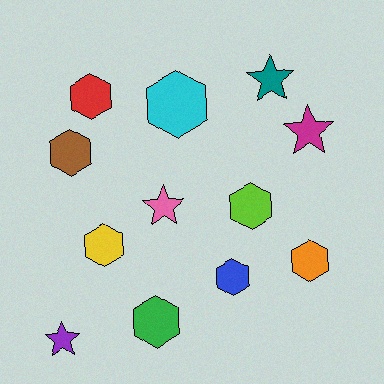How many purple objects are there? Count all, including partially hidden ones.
There is 1 purple object.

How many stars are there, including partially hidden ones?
There are 4 stars.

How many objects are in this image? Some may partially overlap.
There are 12 objects.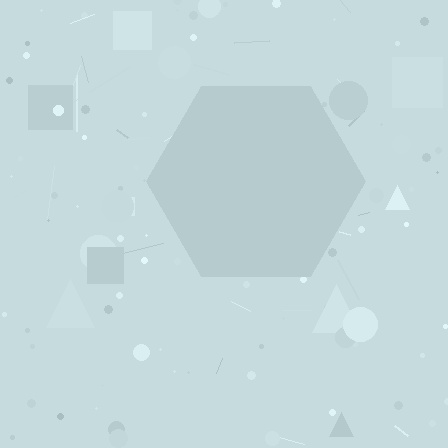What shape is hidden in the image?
A hexagon is hidden in the image.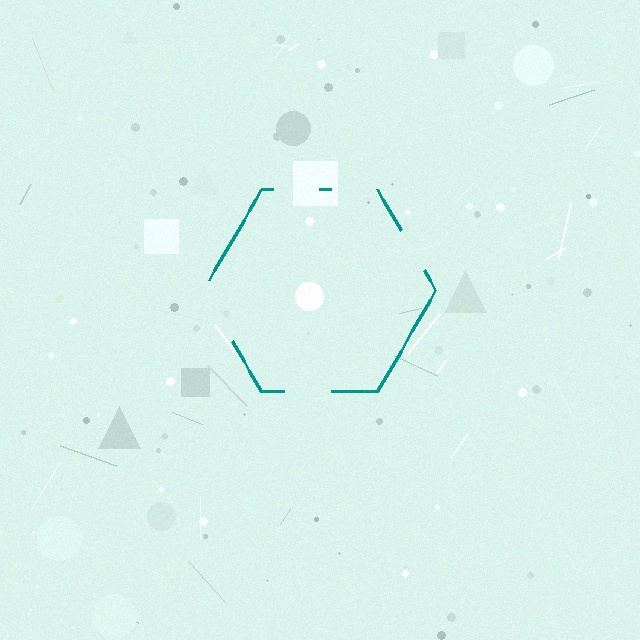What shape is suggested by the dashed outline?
The dashed outline suggests a hexagon.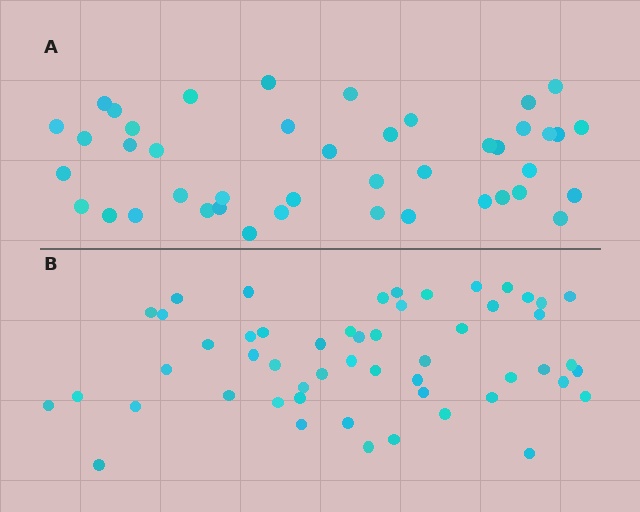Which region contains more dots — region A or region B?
Region B (the bottom region) has more dots.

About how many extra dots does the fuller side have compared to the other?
Region B has roughly 10 or so more dots than region A.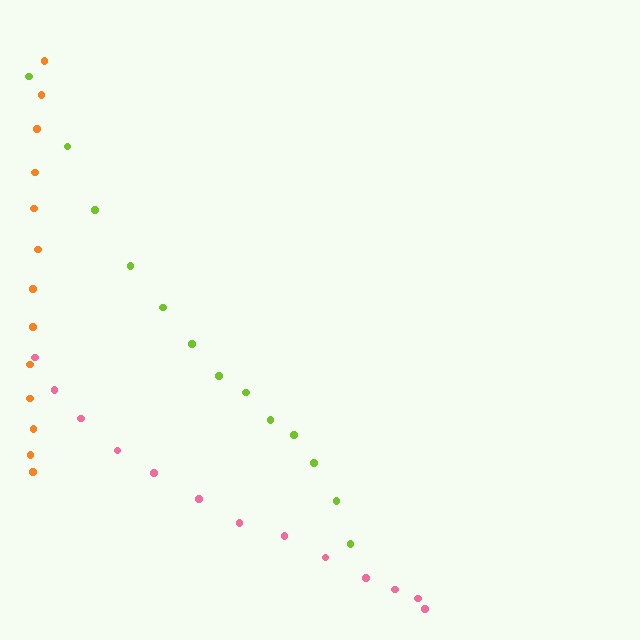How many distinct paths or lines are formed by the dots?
There are 3 distinct paths.